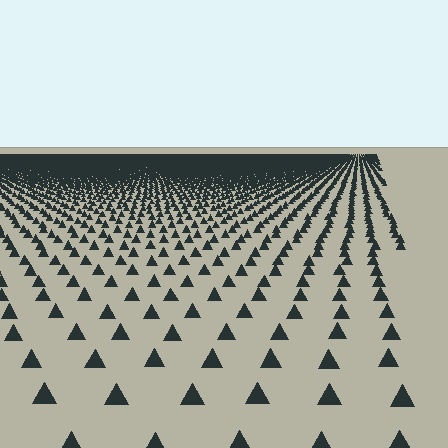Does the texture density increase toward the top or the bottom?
Density increases toward the top.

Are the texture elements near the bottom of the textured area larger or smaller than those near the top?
Larger. Near the bottom, elements are closer to the viewer and appear at a bigger on-screen size.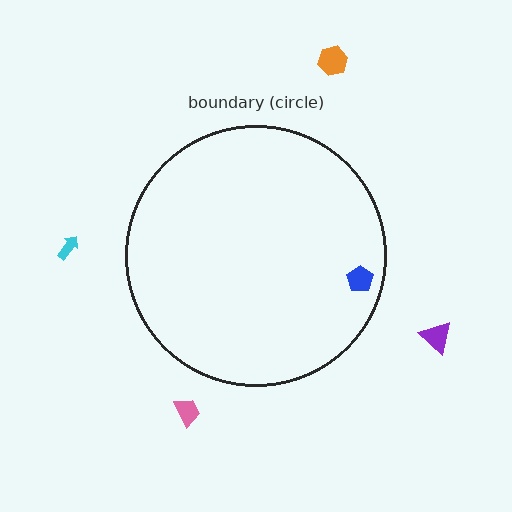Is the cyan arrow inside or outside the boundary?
Outside.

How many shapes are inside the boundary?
1 inside, 4 outside.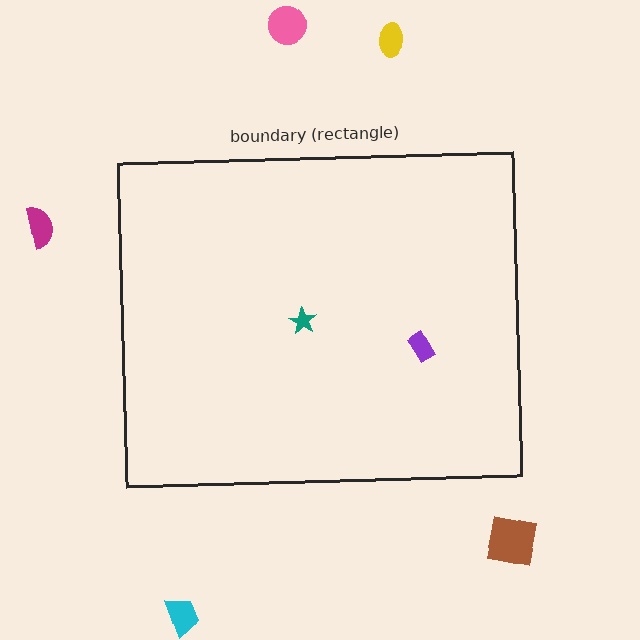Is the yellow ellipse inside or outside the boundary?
Outside.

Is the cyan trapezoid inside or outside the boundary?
Outside.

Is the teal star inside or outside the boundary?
Inside.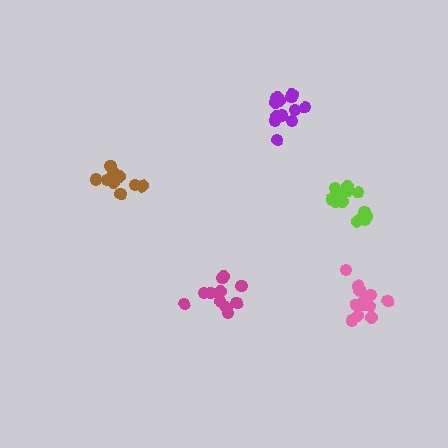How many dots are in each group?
Group 1: 10 dots, Group 2: 11 dots, Group 3: 14 dots, Group 4: 13 dots, Group 5: 14 dots (62 total).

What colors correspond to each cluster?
The clusters are colored: brown, magenta, lime, purple, pink.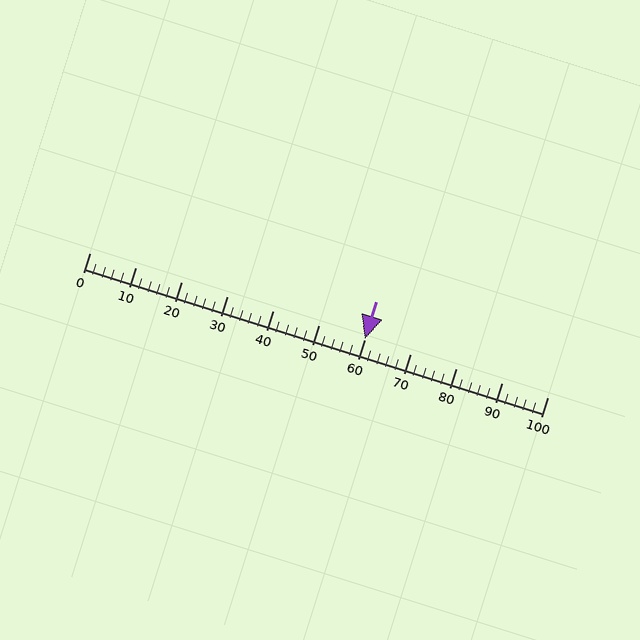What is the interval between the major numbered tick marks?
The major tick marks are spaced 10 units apart.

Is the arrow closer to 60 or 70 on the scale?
The arrow is closer to 60.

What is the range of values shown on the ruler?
The ruler shows values from 0 to 100.